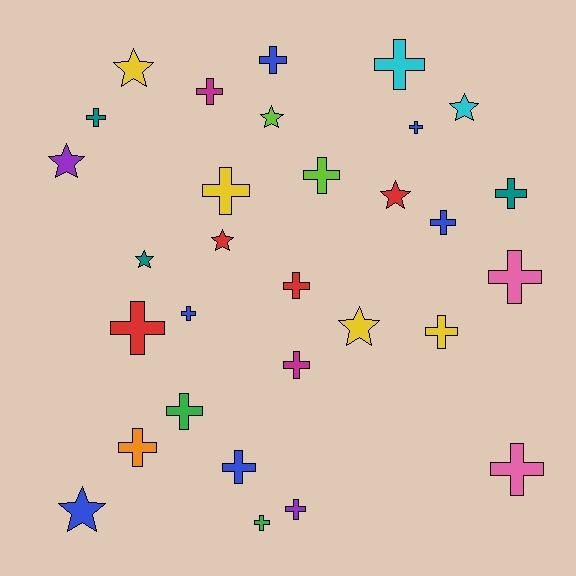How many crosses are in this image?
There are 21 crosses.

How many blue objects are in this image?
There are 6 blue objects.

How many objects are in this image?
There are 30 objects.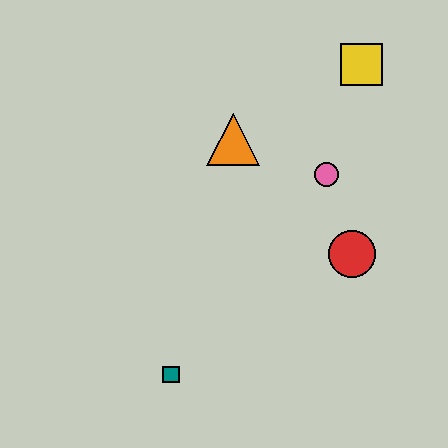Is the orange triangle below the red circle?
No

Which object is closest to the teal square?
The red circle is closest to the teal square.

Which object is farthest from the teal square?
The yellow square is farthest from the teal square.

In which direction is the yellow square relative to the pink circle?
The yellow square is above the pink circle.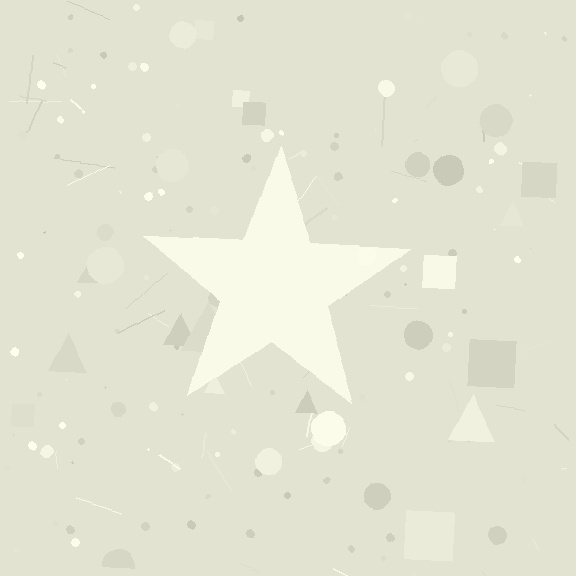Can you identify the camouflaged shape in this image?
The camouflaged shape is a star.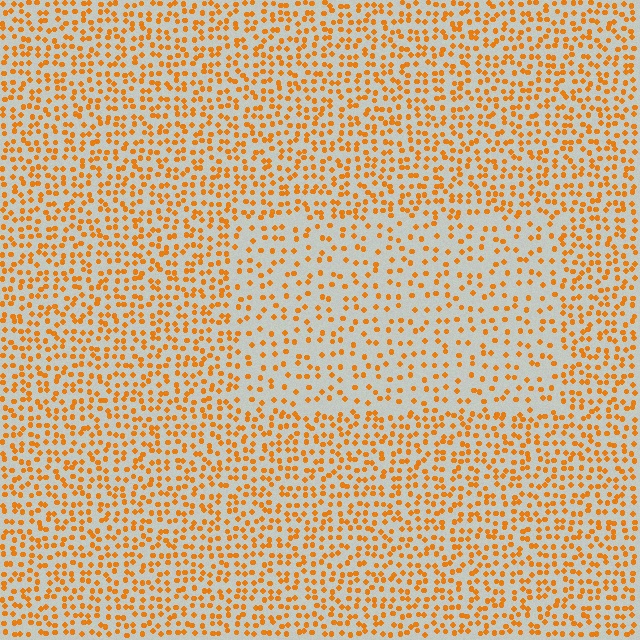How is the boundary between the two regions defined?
The boundary is defined by a change in element density (approximately 1.8x ratio). All elements are the same color, size, and shape.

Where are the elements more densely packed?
The elements are more densely packed outside the rectangle boundary.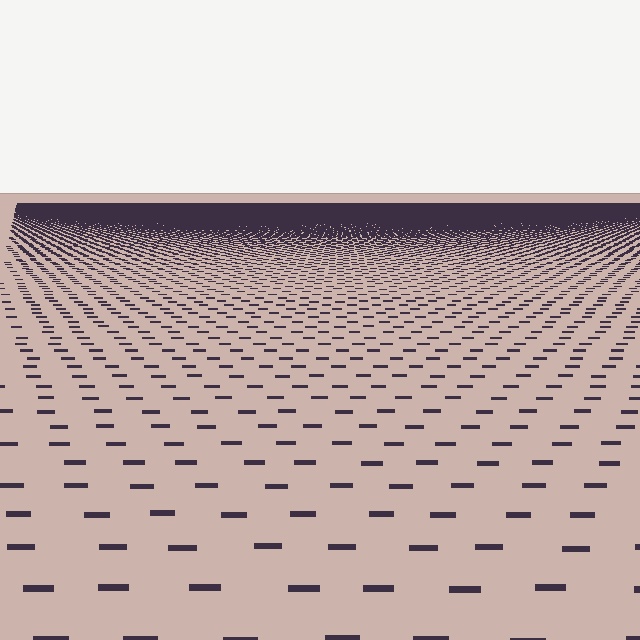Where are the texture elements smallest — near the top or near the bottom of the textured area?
Near the top.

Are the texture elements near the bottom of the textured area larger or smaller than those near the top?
Larger. Near the bottom, elements are closer to the viewer and appear at a bigger on-screen size.